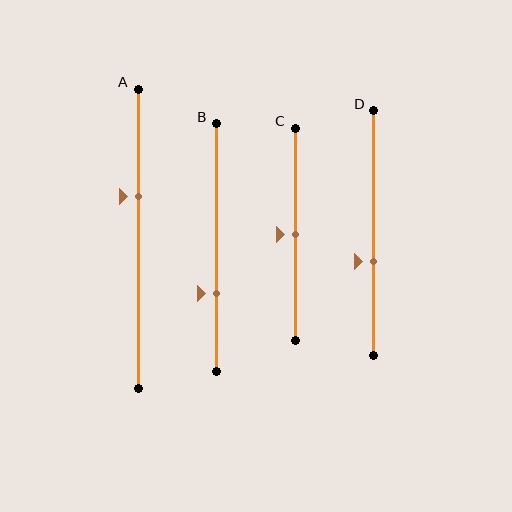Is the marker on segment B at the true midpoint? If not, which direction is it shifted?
No, the marker on segment B is shifted downward by about 19% of the segment length.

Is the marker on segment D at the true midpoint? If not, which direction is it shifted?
No, the marker on segment D is shifted downward by about 11% of the segment length.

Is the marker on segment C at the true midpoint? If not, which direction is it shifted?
Yes, the marker on segment C is at the true midpoint.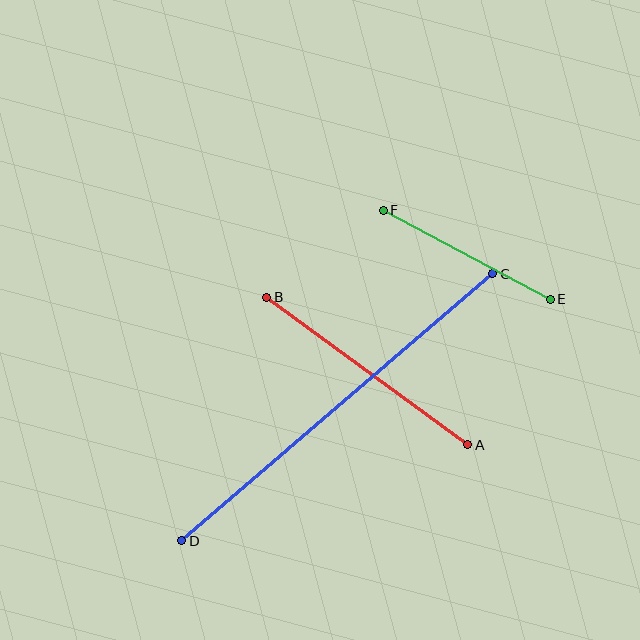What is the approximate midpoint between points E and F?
The midpoint is at approximately (467, 255) pixels.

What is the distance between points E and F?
The distance is approximately 190 pixels.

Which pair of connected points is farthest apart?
Points C and D are farthest apart.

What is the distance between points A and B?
The distance is approximately 249 pixels.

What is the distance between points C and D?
The distance is approximately 410 pixels.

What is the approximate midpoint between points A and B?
The midpoint is at approximately (367, 371) pixels.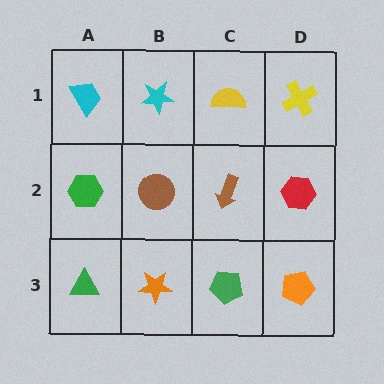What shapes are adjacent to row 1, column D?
A red hexagon (row 2, column D), a yellow semicircle (row 1, column C).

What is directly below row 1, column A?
A green hexagon.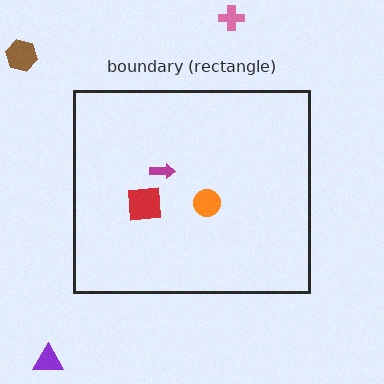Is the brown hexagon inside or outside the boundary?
Outside.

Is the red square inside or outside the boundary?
Inside.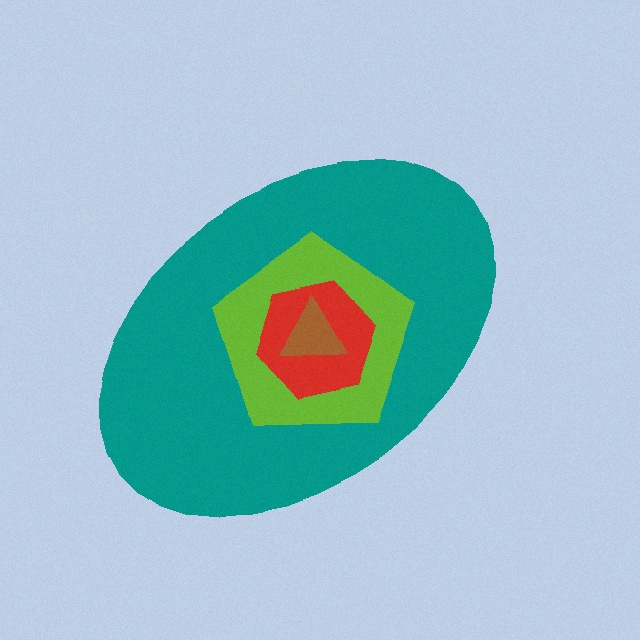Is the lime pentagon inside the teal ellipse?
Yes.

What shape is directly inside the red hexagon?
The brown triangle.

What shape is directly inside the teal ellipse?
The lime pentagon.